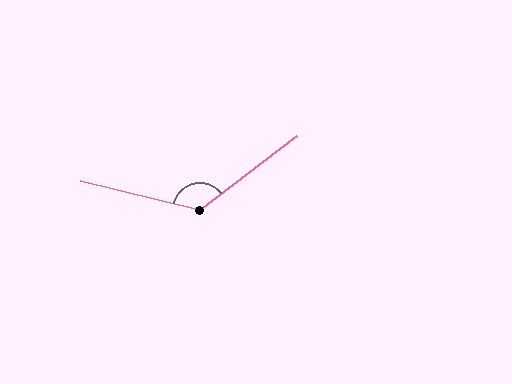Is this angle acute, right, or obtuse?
It is obtuse.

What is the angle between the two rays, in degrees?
Approximately 129 degrees.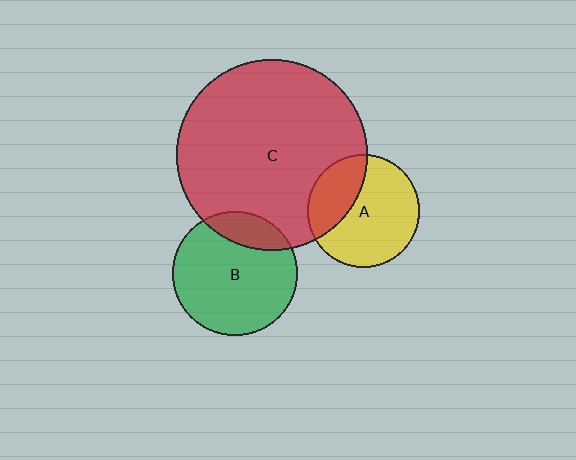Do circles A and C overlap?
Yes.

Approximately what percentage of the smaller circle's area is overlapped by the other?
Approximately 30%.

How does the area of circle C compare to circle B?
Approximately 2.3 times.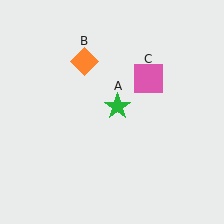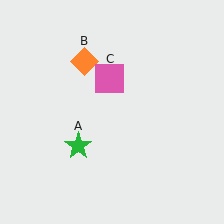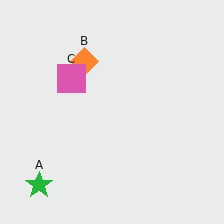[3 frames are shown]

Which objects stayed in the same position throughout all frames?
Orange diamond (object B) remained stationary.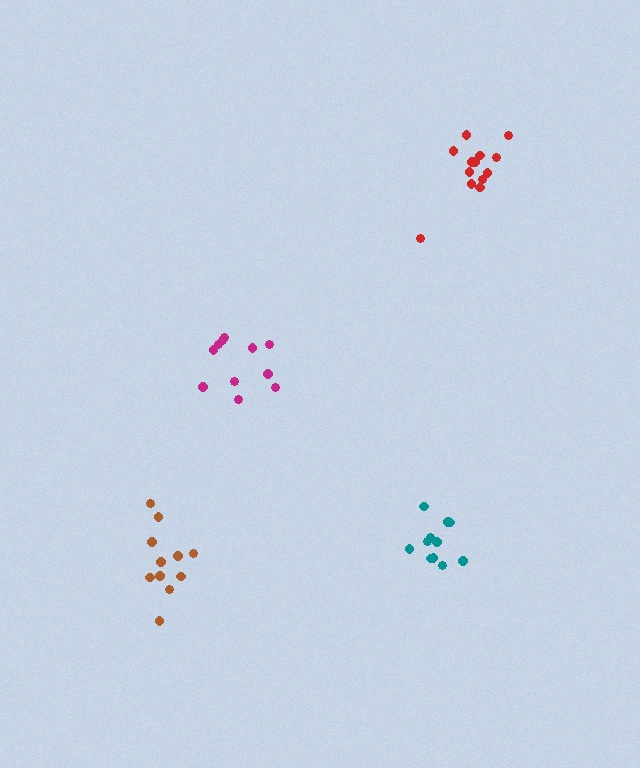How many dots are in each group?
Group 1: 11 dots, Group 2: 11 dots, Group 3: 11 dots, Group 4: 13 dots (46 total).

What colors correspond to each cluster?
The clusters are colored: brown, magenta, teal, red.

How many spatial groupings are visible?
There are 4 spatial groupings.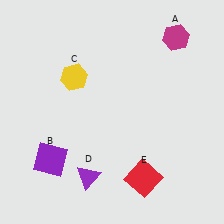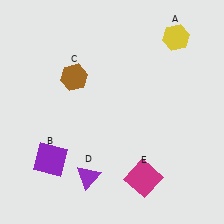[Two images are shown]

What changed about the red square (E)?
In Image 1, E is red. In Image 2, it changed to magenta.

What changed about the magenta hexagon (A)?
In Image 1, A is magenta. In Image 2, it changed to yellow.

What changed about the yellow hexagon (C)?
In Image 1, C is yellow. In Image 2, it changed to brown.